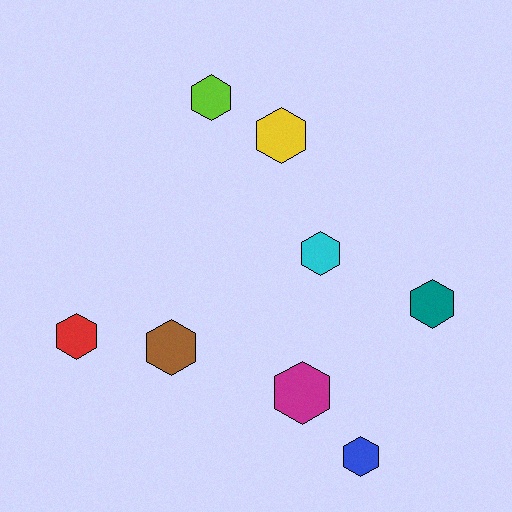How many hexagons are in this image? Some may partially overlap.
There are 8 hexagons.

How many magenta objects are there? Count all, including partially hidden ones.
There is 1 magenta object.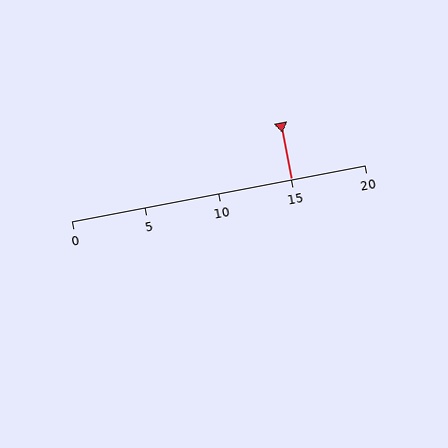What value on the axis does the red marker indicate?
The marker indicates approximately 15.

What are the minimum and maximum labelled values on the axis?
The axis runs from 0 to 20.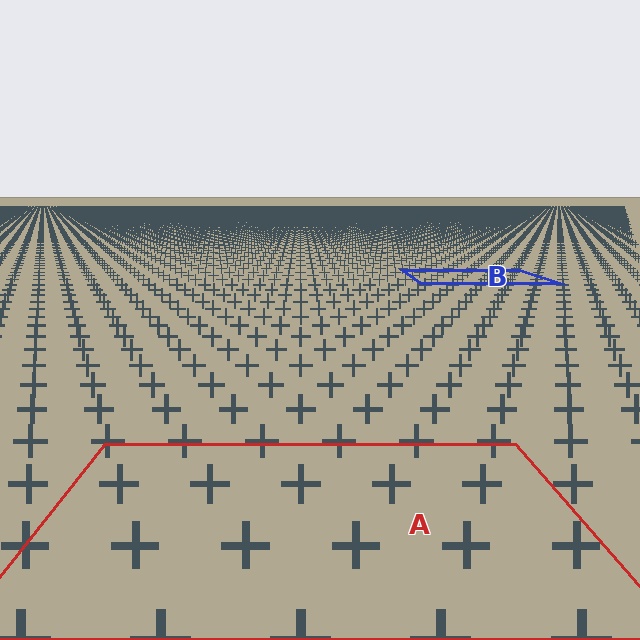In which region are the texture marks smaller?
The texture marks are smaller in region B, because it is farther away.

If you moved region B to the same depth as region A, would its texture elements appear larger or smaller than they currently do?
They would appear larger. At a closer depth, the same texture elements are projected at a bigger on-screen size.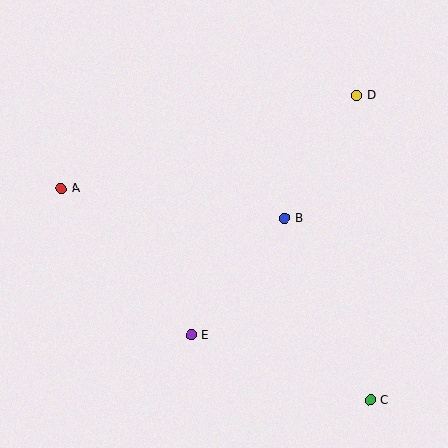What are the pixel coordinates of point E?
Point E is at (192, 335).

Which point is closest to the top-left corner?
Point A is closest to the top-left corner.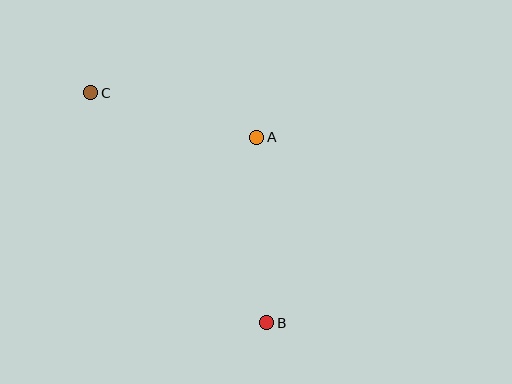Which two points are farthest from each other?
Points B and C are farthest from each other.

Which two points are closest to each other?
Points A and C are closest to each other.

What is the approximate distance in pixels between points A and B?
The distance between A and B is approximately 185 pixels.